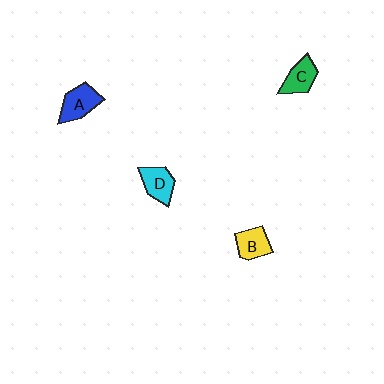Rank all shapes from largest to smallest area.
From largest to smallest: A (blue), D (cyan), C (green), B (yellow).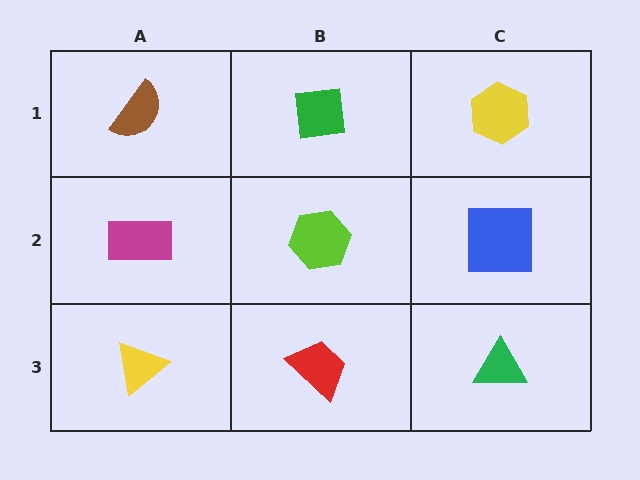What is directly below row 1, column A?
A magenta rectangle.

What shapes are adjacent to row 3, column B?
A lime hexagon (row 2, column B), a yellow triangle (row 3, column A), a green triangle (row 3, column C).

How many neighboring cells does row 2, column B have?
4.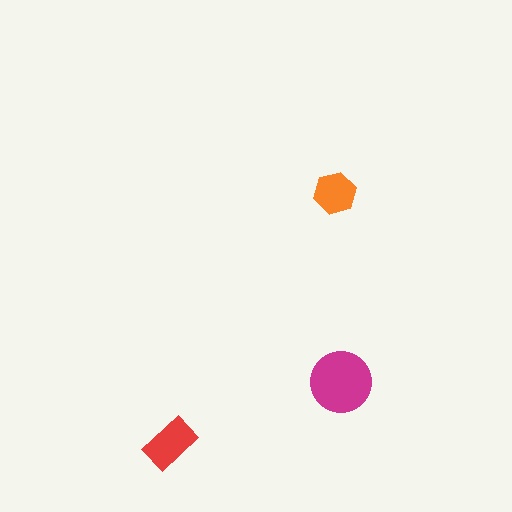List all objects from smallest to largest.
The orange hexagon, the red rectangle, the magenta circle.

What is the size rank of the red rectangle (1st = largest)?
2nd.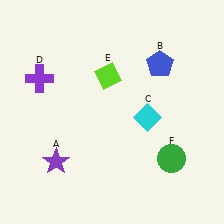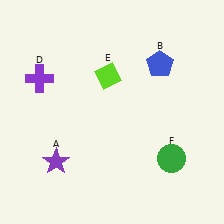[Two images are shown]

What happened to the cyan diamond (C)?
The cyan diamond (C) was removed in Image 2. It was in the bottom-right area of Image 1.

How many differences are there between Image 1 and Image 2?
There is 1 difference between the two images.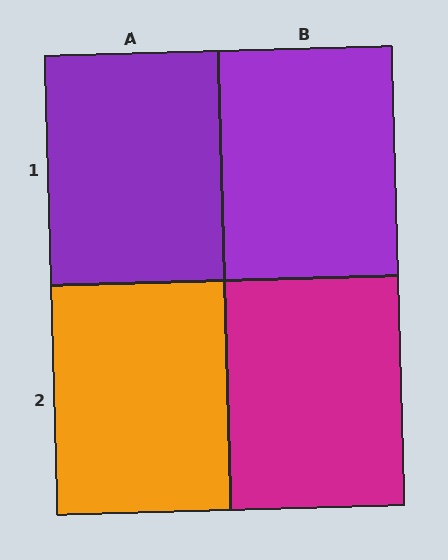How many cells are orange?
1 cell is orange.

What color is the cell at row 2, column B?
Magenta.